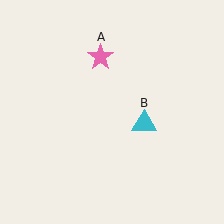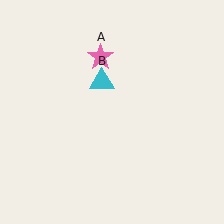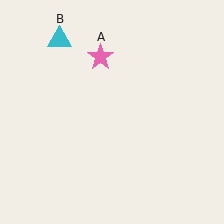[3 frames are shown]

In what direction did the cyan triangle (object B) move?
The cyan triangle (object B) moved up and to the left.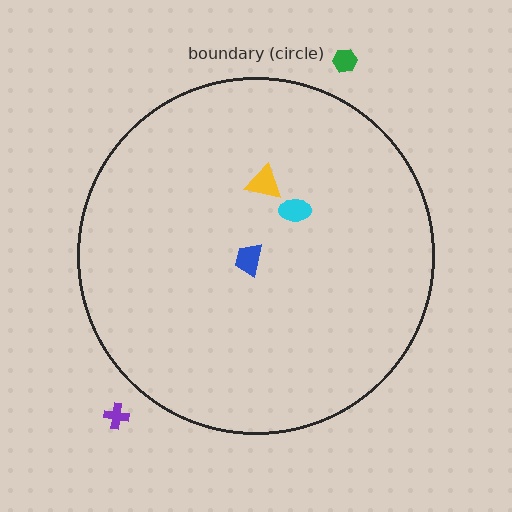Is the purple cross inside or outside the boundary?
Outside.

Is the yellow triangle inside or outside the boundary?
Inside.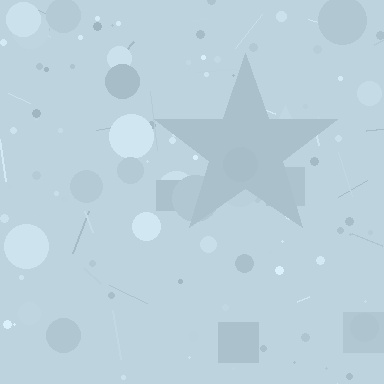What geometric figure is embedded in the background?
A star is embedded in the background.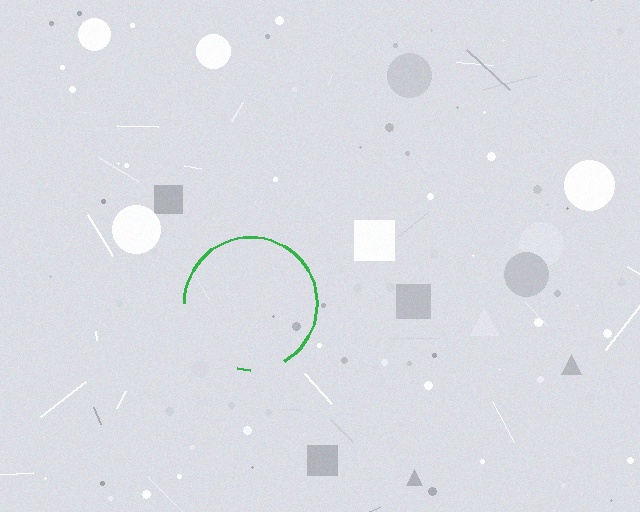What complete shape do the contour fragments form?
The contour fragments form a circle.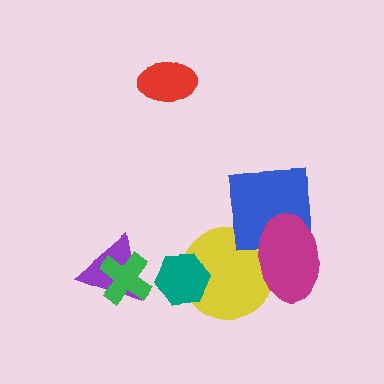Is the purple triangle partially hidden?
Yes, it is partially covered by another shape.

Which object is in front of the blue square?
The magenta ellipse is in front of the blue square.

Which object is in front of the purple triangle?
The green cross is in front of the purple triangle.